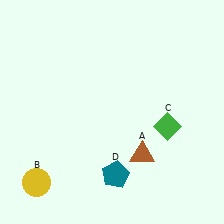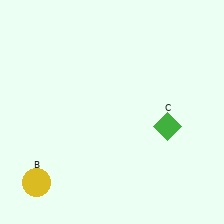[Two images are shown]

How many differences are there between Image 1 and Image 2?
There are 2 differences between the two images.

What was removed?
The teal pentagon (D), the brown triangle (A) were removed in Image 2.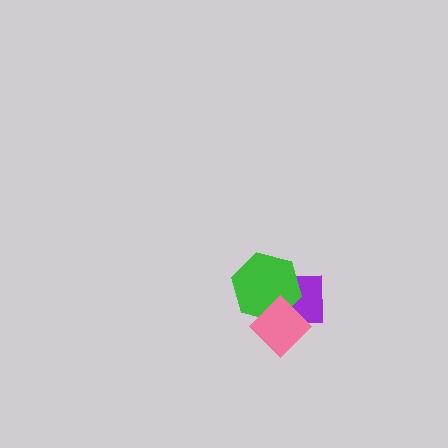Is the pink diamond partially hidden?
No, no other shape covers it.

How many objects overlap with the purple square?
2 objects overlap with the purple square.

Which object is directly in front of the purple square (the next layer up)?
The green hexagon is directly in front of the purple square.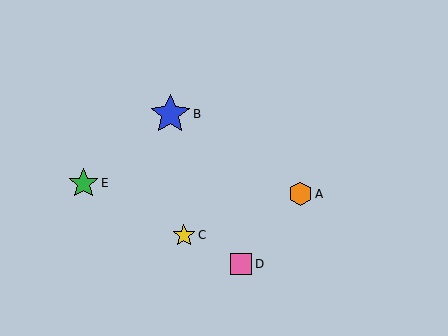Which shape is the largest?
The blue star (labeled B) is the largest.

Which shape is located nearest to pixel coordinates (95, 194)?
The green star (labeled E) at (84, 183) is nearest to that location.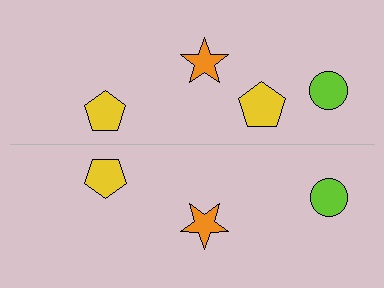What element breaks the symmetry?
A yellow pentagon is missing from the bottom side.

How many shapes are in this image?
There are 7 shapes in this image.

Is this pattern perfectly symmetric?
No, the pattern is not perfectly symmetric. A yellow pentagon is missing from the bottom side.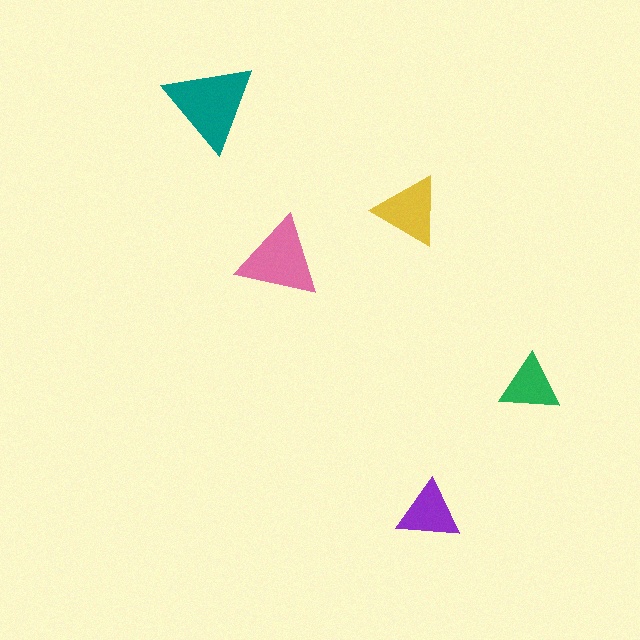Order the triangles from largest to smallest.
the teal one, the pink one, the yellow one, the purple one, the green one.